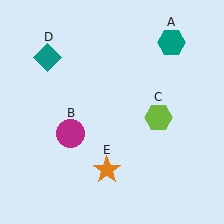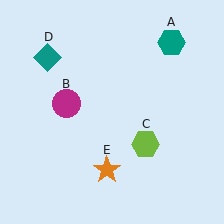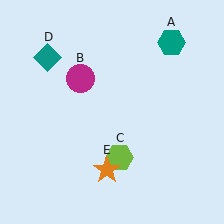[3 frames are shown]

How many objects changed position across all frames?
2 objects changed position: magenta circle (object B), lime hexagon (object C).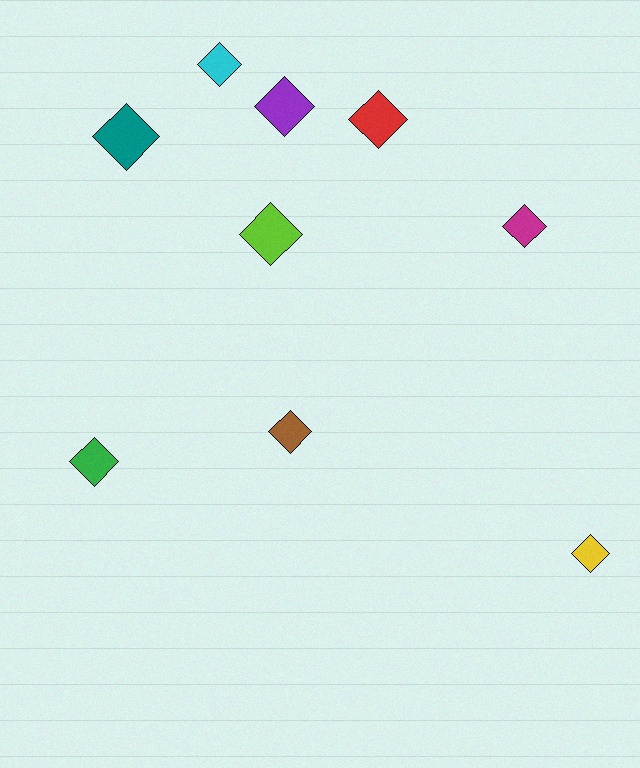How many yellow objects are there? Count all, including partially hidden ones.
There is 1 yellow object.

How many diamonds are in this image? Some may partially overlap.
There are 9 diamonds.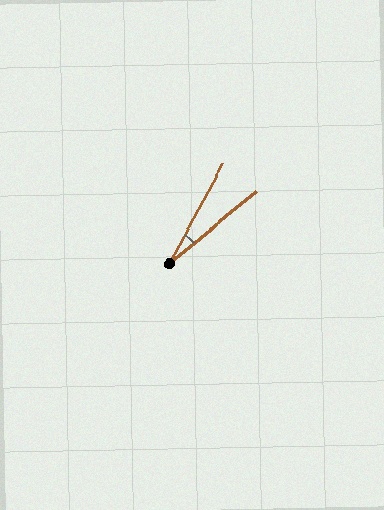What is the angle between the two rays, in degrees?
Approximately 22 degrees.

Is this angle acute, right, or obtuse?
It is acute.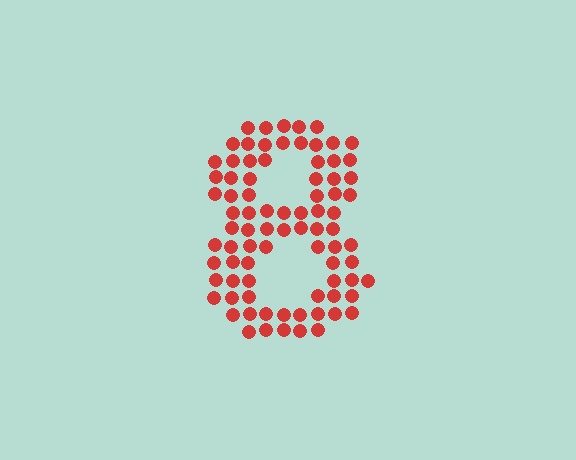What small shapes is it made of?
It is made of small circles.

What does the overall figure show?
The overall figure shows the digit 8.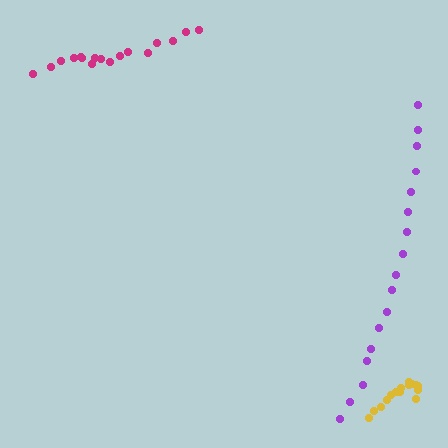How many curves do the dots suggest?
There are 3 distinct paths.